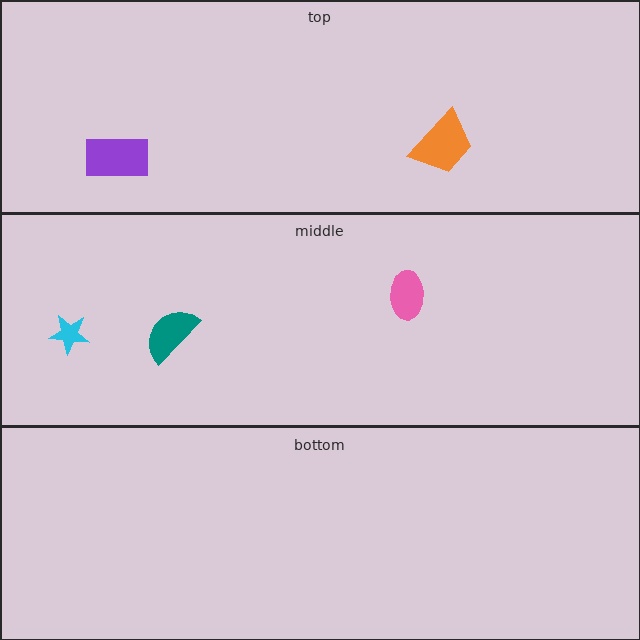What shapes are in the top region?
The orange trapezoid, the purple rectangle.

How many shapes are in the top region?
2.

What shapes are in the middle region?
The cyan star, the teal semicircle, the pink ellipse.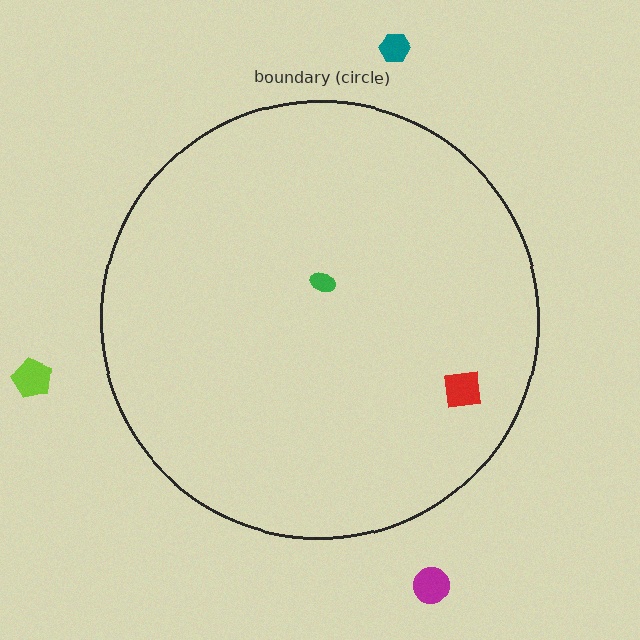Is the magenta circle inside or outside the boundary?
Outside.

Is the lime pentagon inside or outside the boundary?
Outside.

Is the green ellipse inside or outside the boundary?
Inside.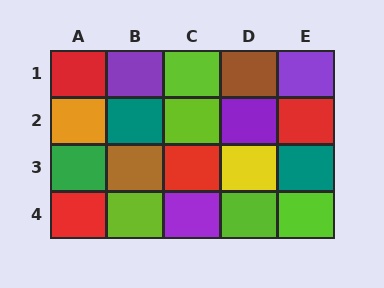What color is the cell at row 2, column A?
Orange.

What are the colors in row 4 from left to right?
Red, lime, purple, lime, lime.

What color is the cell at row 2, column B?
Teal.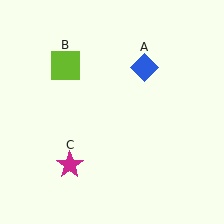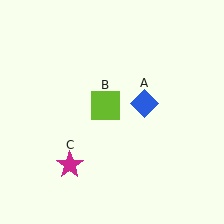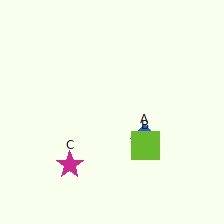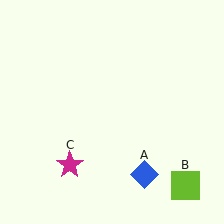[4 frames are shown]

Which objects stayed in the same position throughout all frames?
Magenta star (object C) remained stationary.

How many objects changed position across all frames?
2 objects changed position: blue diamond (object A), lime square (object B).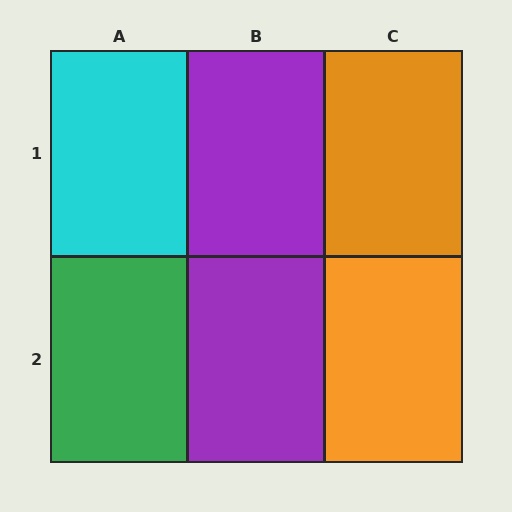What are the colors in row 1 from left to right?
Cyan, purple, orange.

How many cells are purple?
2 cells are purple.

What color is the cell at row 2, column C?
Orange.